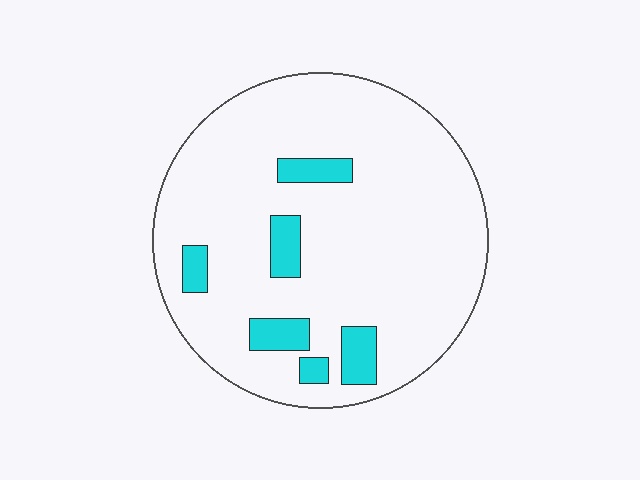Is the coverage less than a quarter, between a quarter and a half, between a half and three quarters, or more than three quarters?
Less than a quarter.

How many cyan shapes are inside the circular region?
6.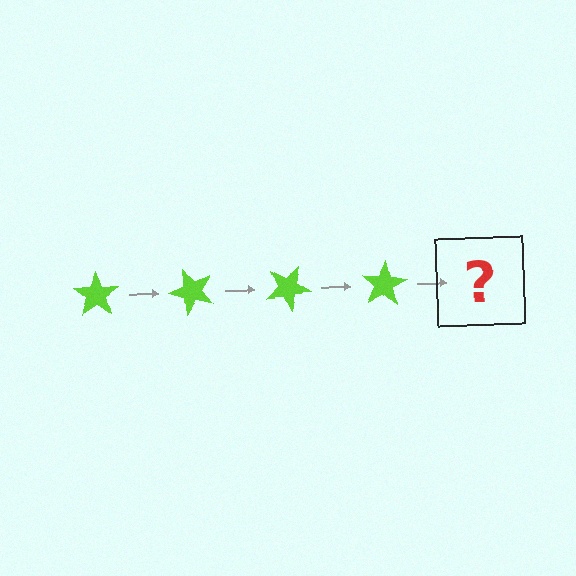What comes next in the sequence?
The next element should be a lime star rotated 200 degrees.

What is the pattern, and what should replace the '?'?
The pattern is that the star rotates 50 degrees each step. The '?' should be a lime star rotated 200 degrees.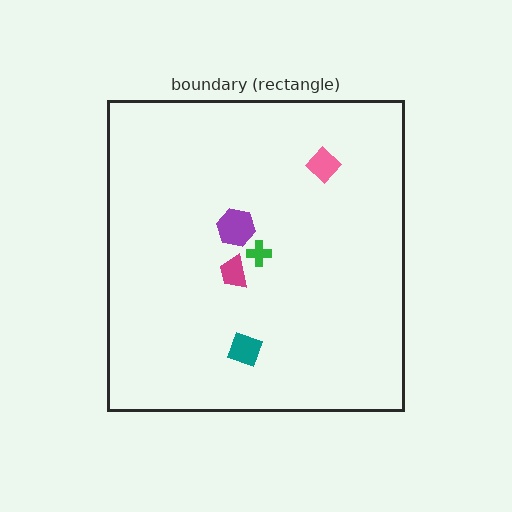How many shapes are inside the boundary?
5 inside, 0 outside.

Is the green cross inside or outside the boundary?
Inside.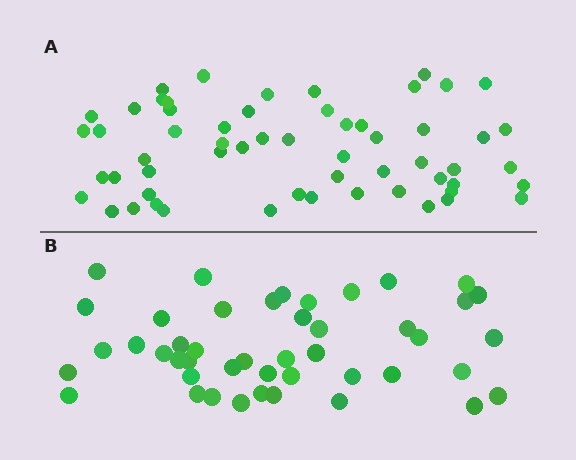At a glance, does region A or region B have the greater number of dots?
Region A (the top region) has more dots.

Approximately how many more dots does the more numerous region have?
Region A has approximately 15 more dots than region B.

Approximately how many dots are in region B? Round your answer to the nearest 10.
About 40 dots. (The exact count is 45, which rounds to 40.)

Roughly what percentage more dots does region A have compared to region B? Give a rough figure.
About 30% more.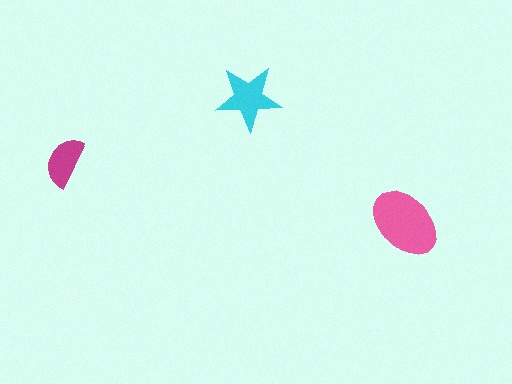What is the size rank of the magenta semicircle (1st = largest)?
3rd.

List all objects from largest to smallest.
The pink ellipse, the cyan star, the magenta semicircle.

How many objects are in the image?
There are 3 objects in the image.